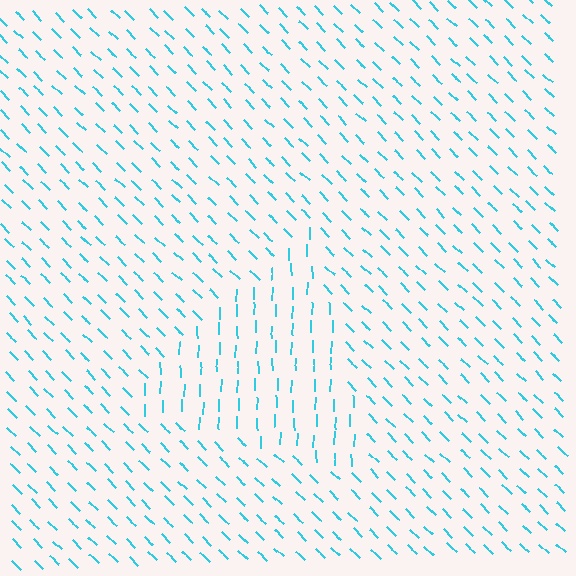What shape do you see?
I see a triangle.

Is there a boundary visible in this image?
Yes, there is a texture boundary formed by a change in line orientation.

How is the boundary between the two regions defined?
The boundary is defined purely by a change in line orientation (approximately 45 degrees difference). All lines are the same color and thickness.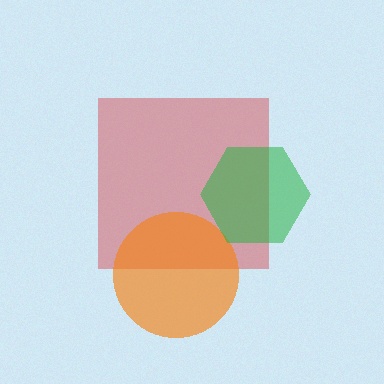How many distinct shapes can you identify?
There are 3 distinct shapes: a red square, an orange circle, a green hexagon.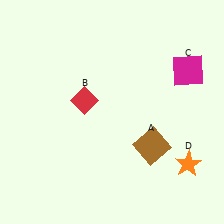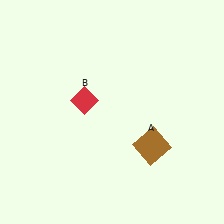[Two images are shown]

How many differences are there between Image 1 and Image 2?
There are 2 differences between the two images.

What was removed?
The magenta square (C), the orange star (D) were removed in Image 2.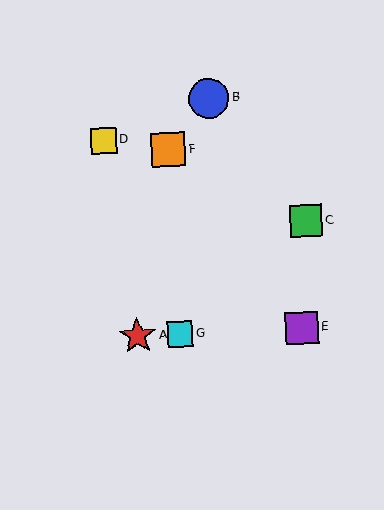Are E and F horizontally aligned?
No, E is at y≈328 and F is at y≈150.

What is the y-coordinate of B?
Object B is at y≈98.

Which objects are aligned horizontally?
Objects A, E, G are aligned horizontally.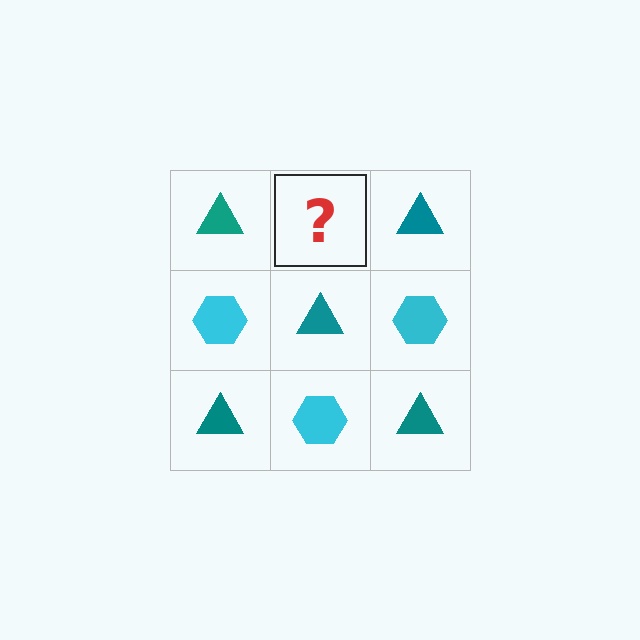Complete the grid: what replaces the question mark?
The question mark should be replaced with a cyan hexagon.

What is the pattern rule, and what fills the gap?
The rule is that it alternates teal triangle and cyan hexagon in a checkerboard pattern. The gap should be filled with a cyan hexagon.